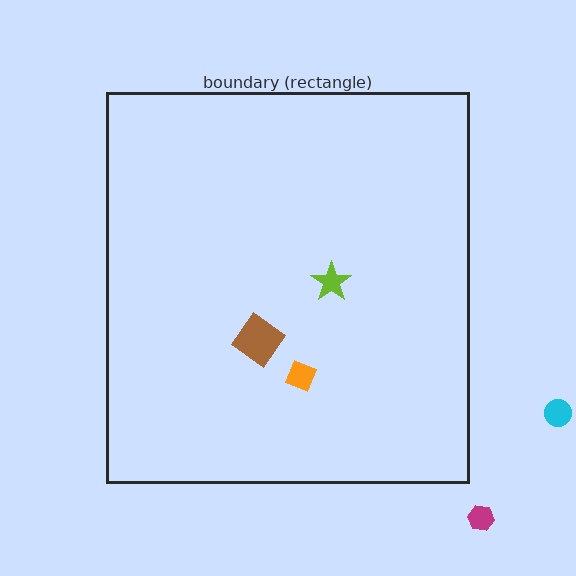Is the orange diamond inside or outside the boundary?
Inside.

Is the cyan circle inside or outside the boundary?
Outside.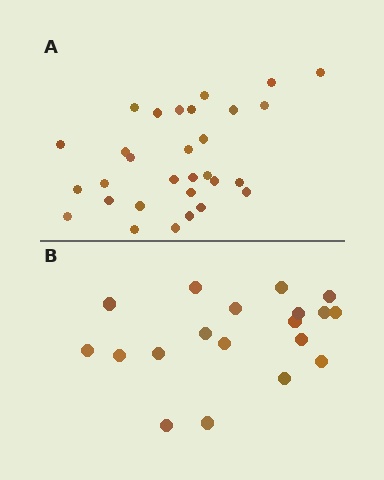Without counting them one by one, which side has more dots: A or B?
Region A (the top region) has more dots.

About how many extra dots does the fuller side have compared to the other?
Region A has roughly 12 or so more dots than region B.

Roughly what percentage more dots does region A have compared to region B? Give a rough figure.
About 60% more.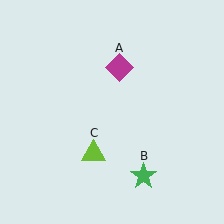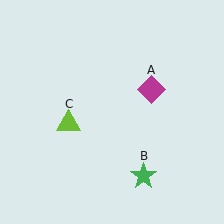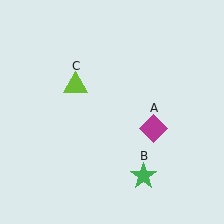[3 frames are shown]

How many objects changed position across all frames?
2 objects changed position: magenta diamond (object A), lime triangle (object C).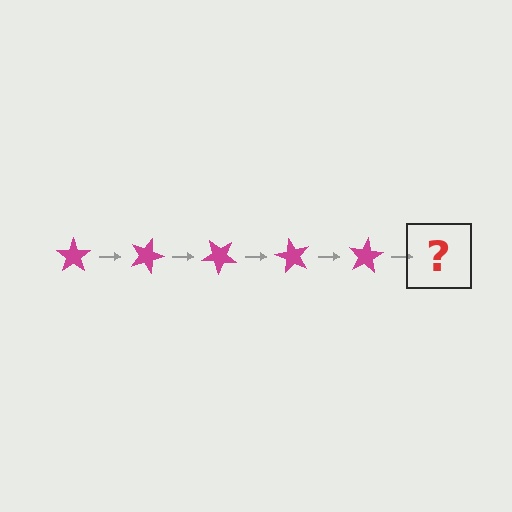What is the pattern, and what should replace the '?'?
The pattern is that the star rotates 20 degrees each step. The '?' should be a magenta star rotated 100 degrees.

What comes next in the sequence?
The next element should be a magenta star rotated 100 degrees.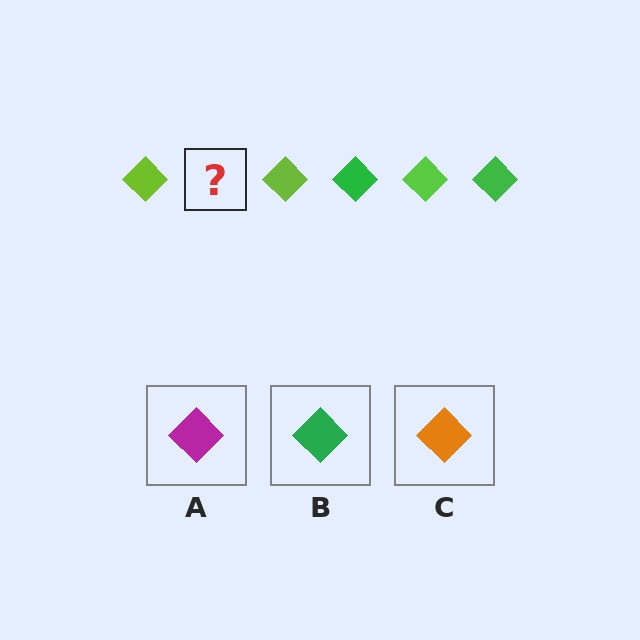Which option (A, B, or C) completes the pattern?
B.